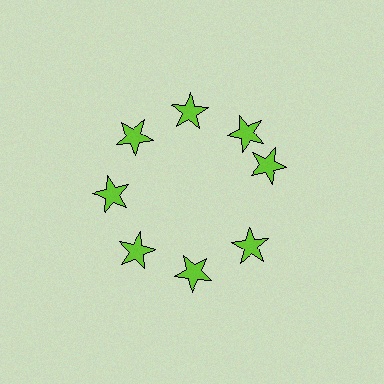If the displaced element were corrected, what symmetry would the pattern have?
It would have 8-fold rotational symmetry — the pattern would map onto itself every 45 degrees.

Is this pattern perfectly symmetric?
No. The 8 lime stars are arranged in a ring, but one element near the 3 o'clock position is rotated out of alignment along the ring, breaking the 8-fold rotational symmetry.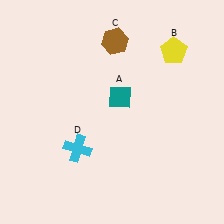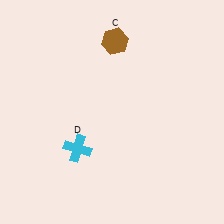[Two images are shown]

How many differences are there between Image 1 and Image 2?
There are 2 differences between the two images.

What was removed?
The yellow pentagon (B), the teal diamond (A) were removed in Image 2.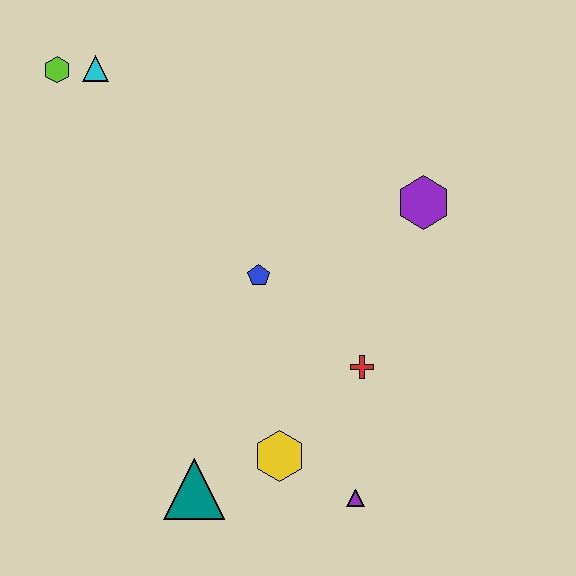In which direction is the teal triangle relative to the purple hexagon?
The teal triangle is below the purple hexagon.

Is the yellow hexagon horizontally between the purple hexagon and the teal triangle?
Yes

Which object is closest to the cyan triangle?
The lime hexagon is closest to the cyan triangle.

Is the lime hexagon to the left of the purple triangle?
Yes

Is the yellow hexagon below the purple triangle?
No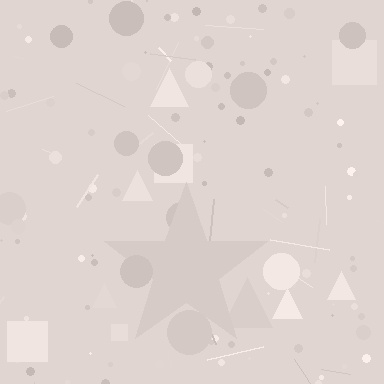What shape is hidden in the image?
A star is hidden in the image.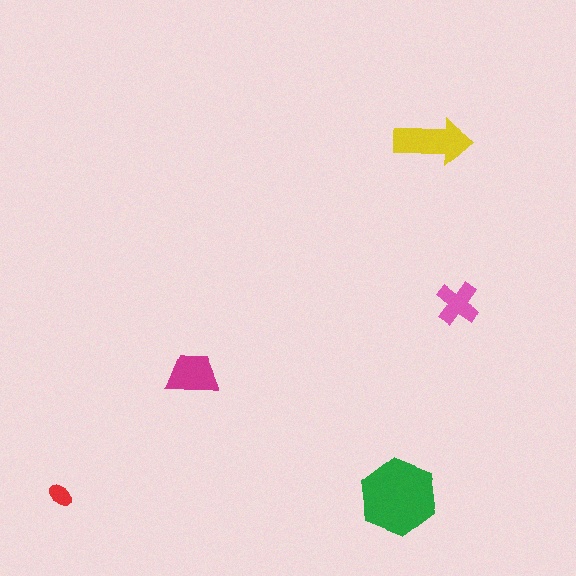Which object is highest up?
The yellow arrow is topmost.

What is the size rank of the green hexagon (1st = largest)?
1st.